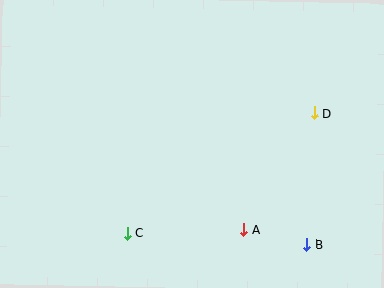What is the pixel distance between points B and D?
The distance between B and D is 131 pixels.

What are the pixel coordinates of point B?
Point B is at (307, 245).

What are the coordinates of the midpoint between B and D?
The midpoint between B and D is at (310, 179).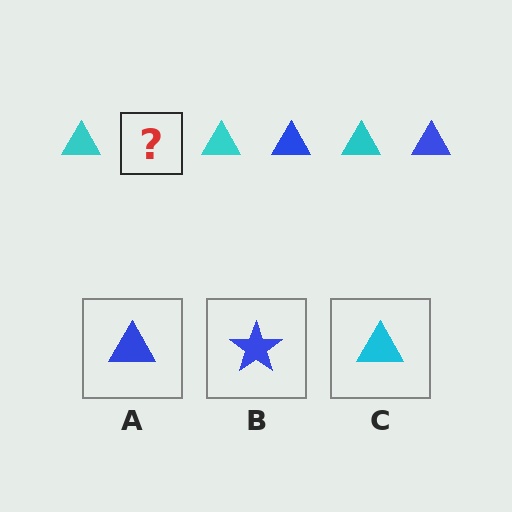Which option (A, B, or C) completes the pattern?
A.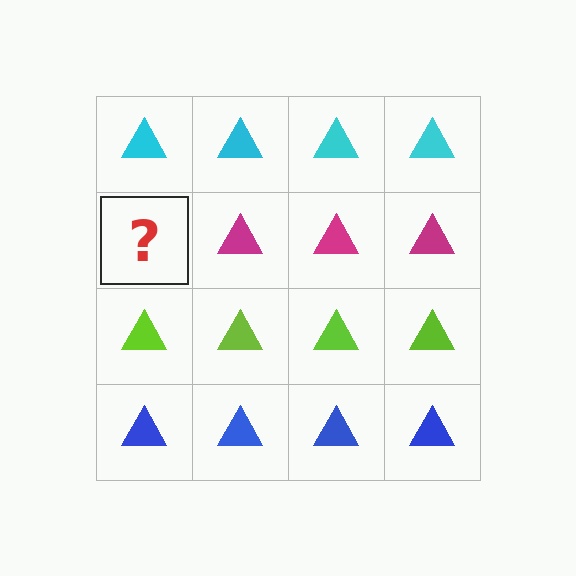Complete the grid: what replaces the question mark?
The question mark should be replaced with a magenta triangle.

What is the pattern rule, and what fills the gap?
The rule is that each row has a consistent color. The gap should be filled with a magenta triangle.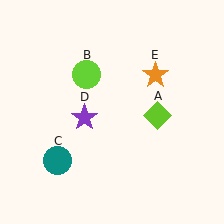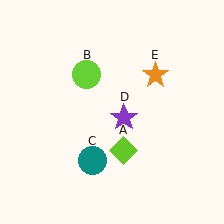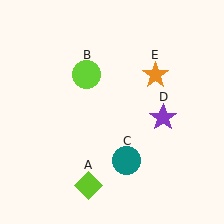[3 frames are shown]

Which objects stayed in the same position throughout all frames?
Lime circle (object B) and orange star (object E) remained stationary.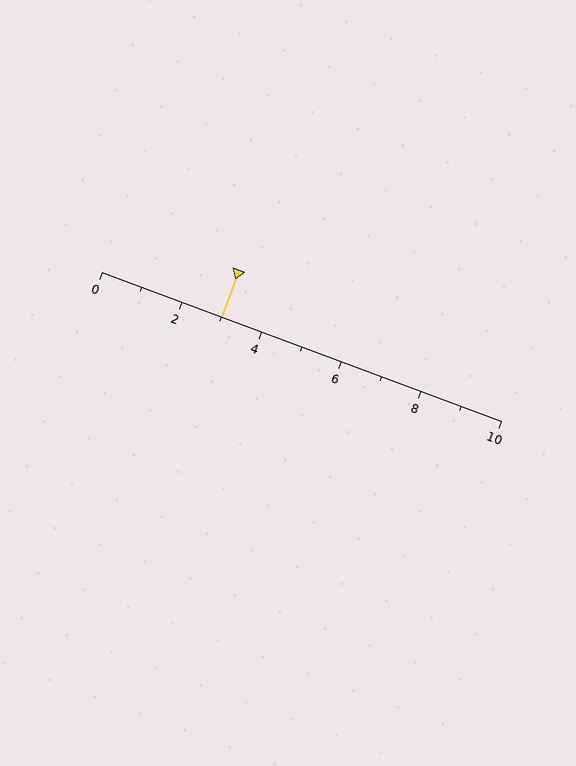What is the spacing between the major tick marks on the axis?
The major ticks are spaced 2 apart.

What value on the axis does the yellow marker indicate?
The marker indicates approximately 3.